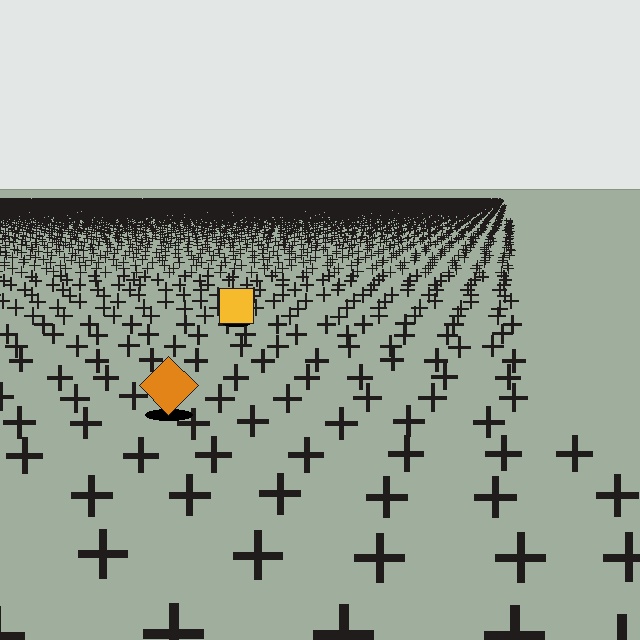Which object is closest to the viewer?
The orange diamond is closest. The texture marks near it are larger and more spread out.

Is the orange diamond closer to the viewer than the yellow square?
Yes. The orange diamond is closer — you can tell from the texture gradient: the ground texture is coarser near it.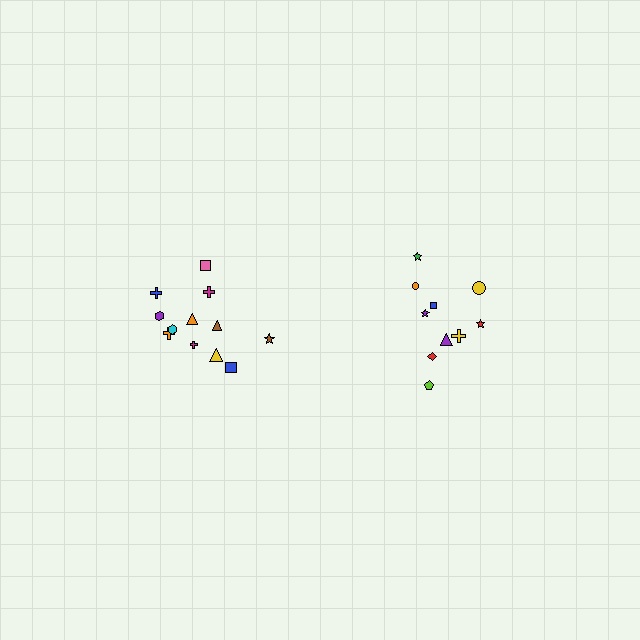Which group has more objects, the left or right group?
The left group.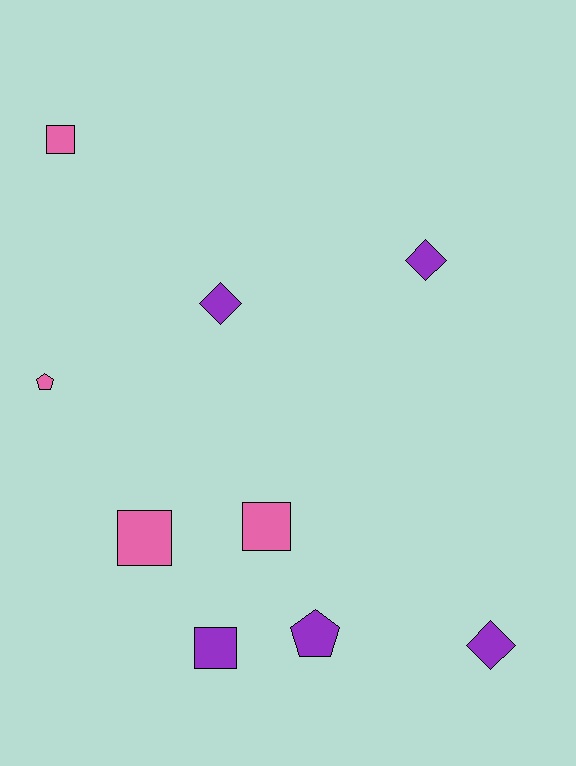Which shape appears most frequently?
Square, with 4 objects.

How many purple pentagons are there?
There is 1 purple pentagon.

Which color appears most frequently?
Purple, with 5 objects.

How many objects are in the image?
There are 9 objects.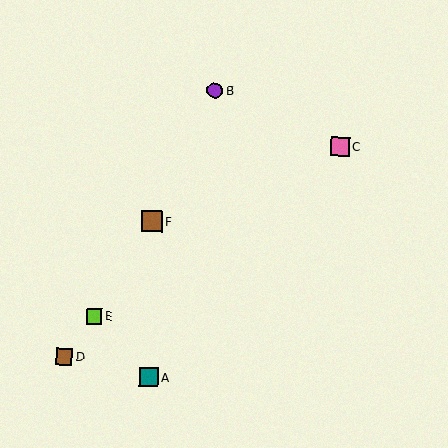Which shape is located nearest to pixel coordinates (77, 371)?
The brown square (labeled D) at (64, 357) is nearest to that location.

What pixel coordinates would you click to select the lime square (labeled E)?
Click at (94, 316) to select the lime square E.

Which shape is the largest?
The brown square (labeled F) is the largest.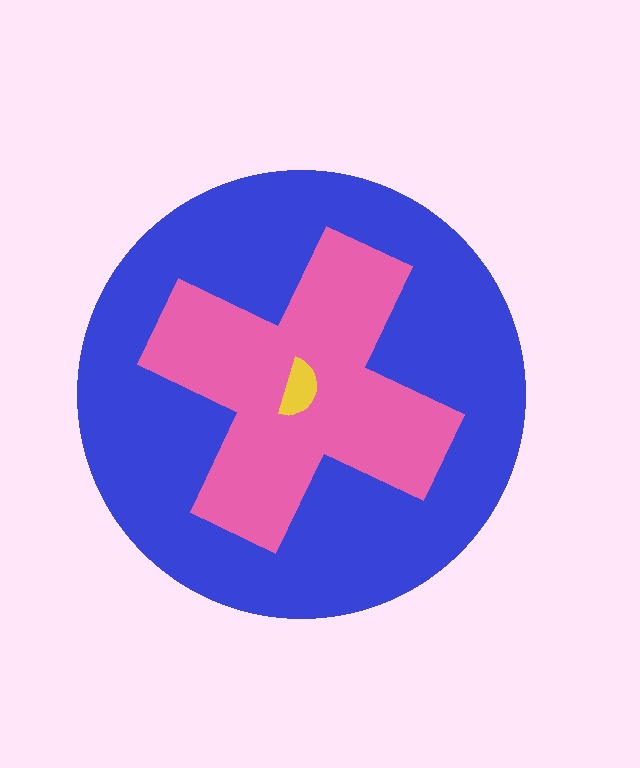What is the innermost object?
The yellow semicircle.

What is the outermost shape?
The blue circle.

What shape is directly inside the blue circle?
The pink cross.